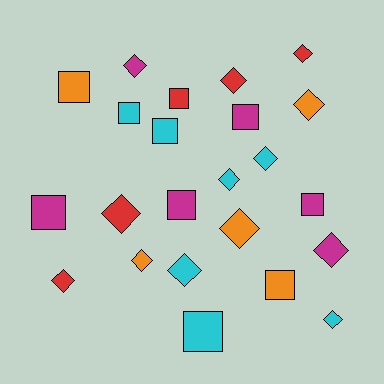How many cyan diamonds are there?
There are 4 cyan diamonds.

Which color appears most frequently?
Cyan, with 7 objects.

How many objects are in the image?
There are 23 objects.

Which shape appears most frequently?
Diamond, with 13 objects.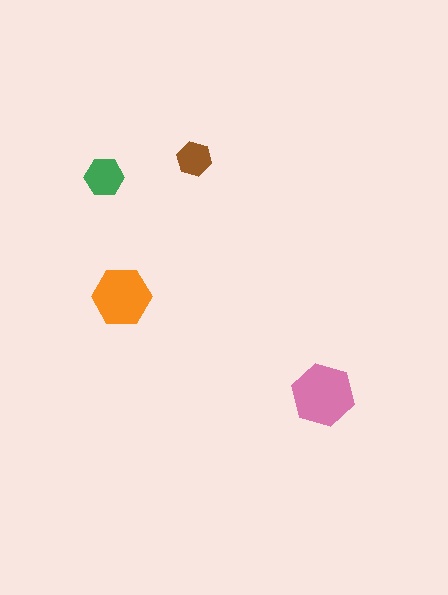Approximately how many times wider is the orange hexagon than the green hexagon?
About 1.5 times wider.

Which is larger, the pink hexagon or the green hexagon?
The pink one.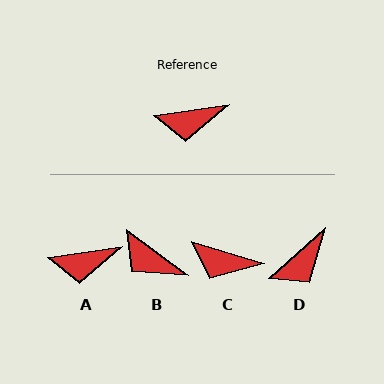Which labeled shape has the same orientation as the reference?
A.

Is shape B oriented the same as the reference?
No, it is off by about 45 degrees.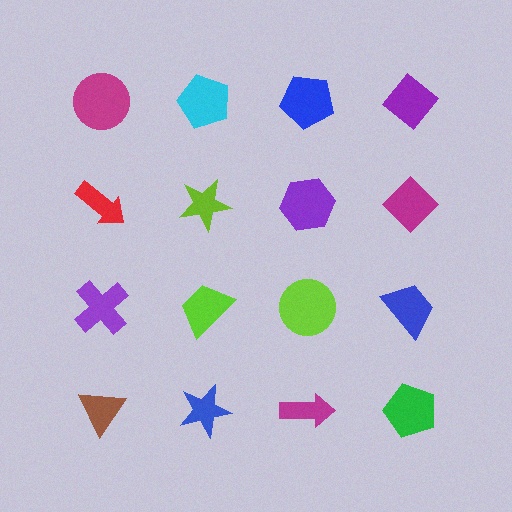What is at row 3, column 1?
A purple cross.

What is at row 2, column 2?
A lime star.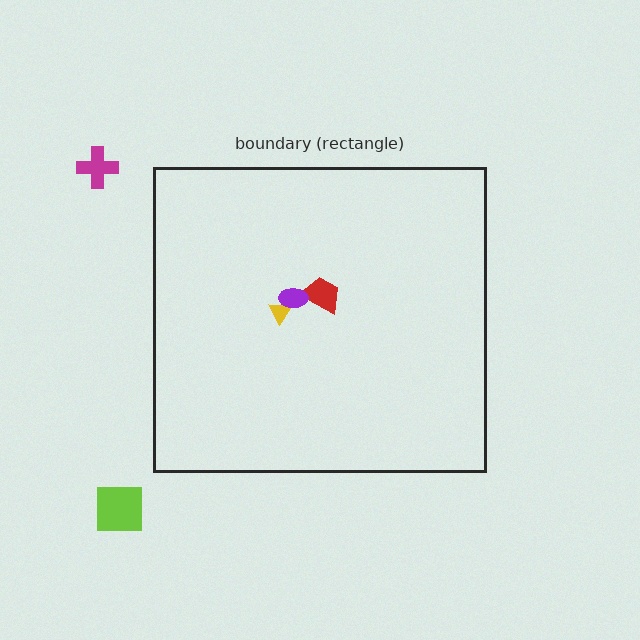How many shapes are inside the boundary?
3 inside, 2 outside.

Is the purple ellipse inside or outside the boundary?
Inside.